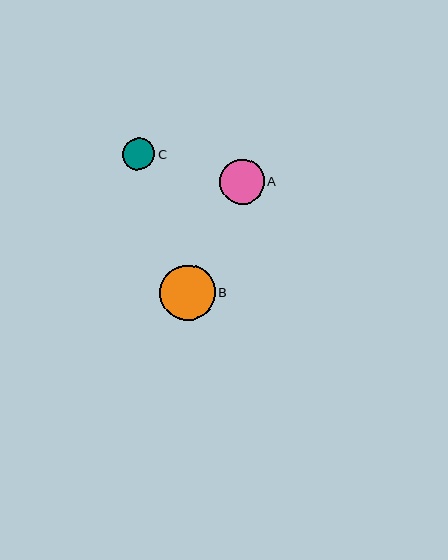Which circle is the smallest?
Circle C is the smallest with a size of approximately 32 pixels.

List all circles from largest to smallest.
From largest to smallest: B, A, C.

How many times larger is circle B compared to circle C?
Circle B is approximately 1.7 times the size of circle C.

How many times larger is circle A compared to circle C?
Circle A is approximately 1.4 times the size of circle C.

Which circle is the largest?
Circle B is the largest with a size of approximately 56 pixels.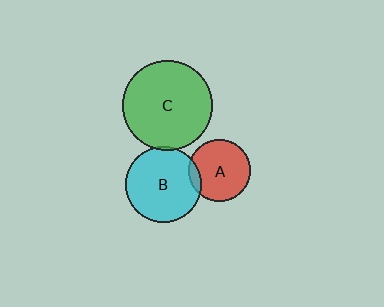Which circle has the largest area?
Circle C (green).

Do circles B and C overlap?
Yes.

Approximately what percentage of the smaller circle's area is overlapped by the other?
Approximately 5%.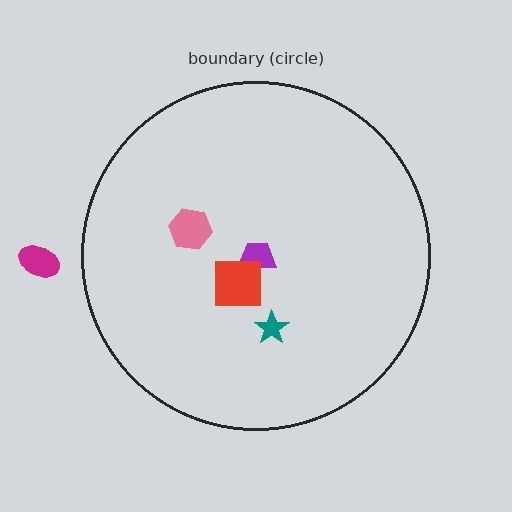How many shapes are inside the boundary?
4 inside, 1 outside.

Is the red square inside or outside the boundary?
Inside.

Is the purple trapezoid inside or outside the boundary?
Inside.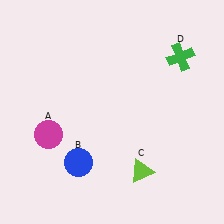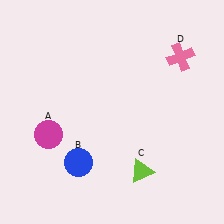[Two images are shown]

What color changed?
The cross (D) changed from green in Image 1 to pink in Image 2.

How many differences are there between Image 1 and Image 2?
There is 1 difference between the two images.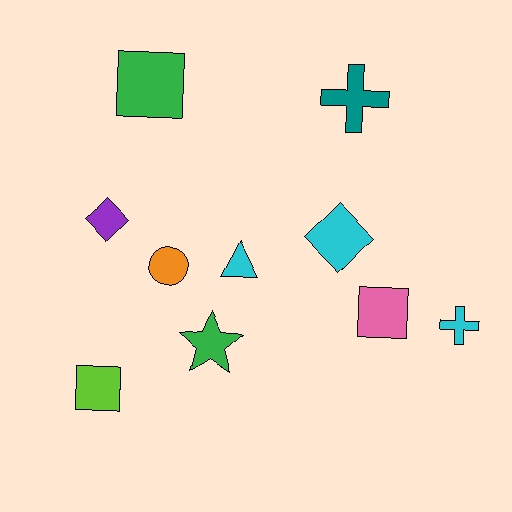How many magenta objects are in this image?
There are no magenta objects.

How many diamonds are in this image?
There are 2 diamonds.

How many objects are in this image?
There are 10 objects.